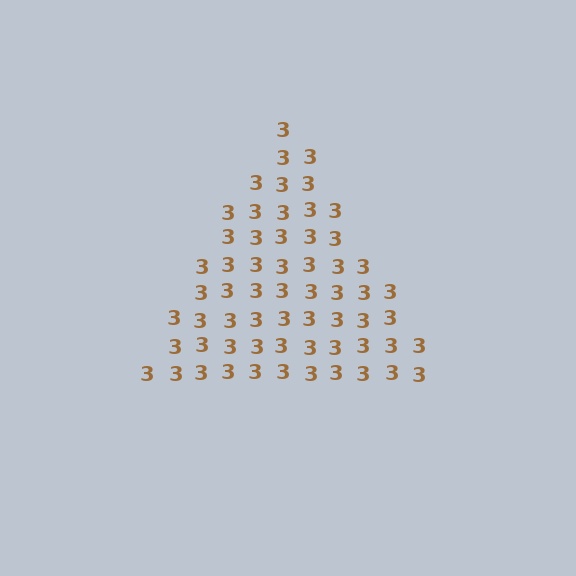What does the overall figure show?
The overall figure shows a triangle.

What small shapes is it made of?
It is made of small digit 3's.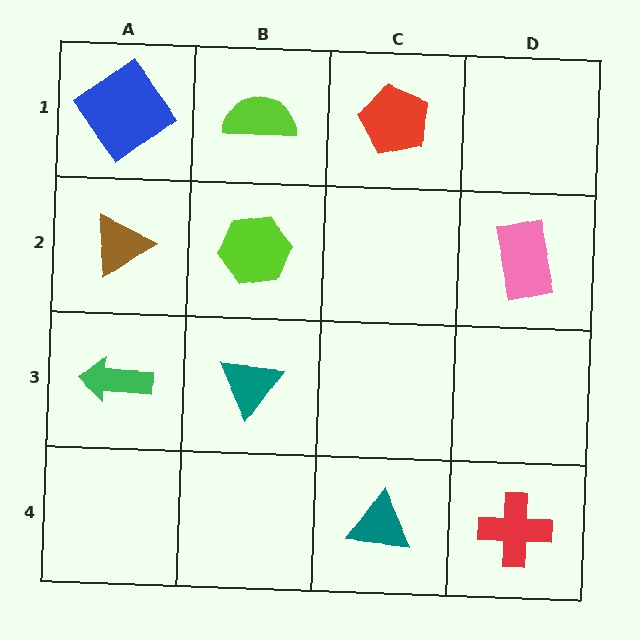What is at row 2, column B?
A lime hexagon.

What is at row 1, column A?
A blue diamond.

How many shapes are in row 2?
3 shapes.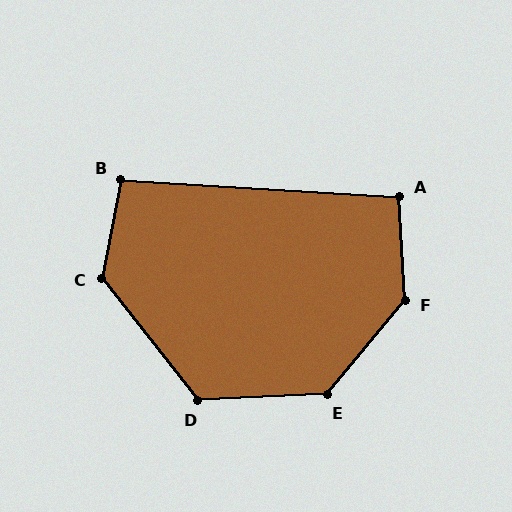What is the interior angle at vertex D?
Approximately 125 degrees (obtuse).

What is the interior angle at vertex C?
Approximately 131 degrees (obtuse).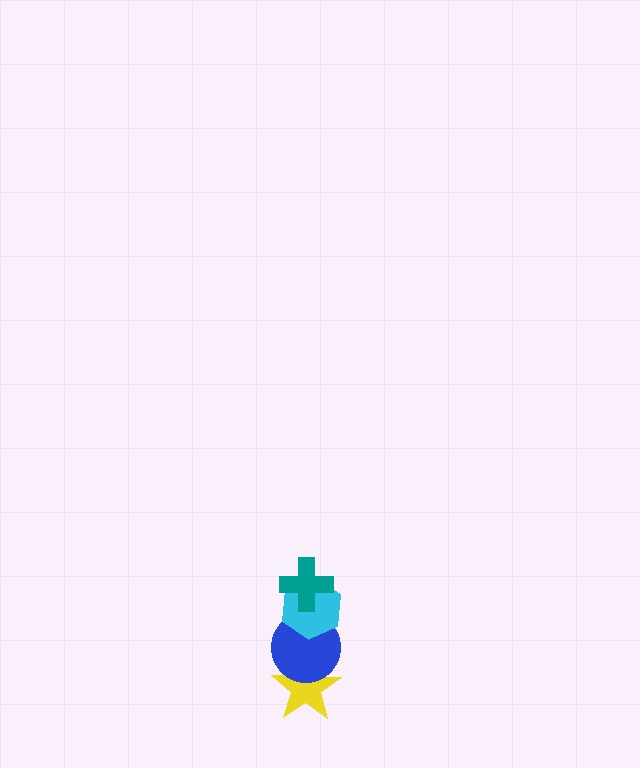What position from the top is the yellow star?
The yellow star is 4th from the top.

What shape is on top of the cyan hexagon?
The teal cross is on top of the cyan hexagon.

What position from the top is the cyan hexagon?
The cyan hexagon is 2nd from the top.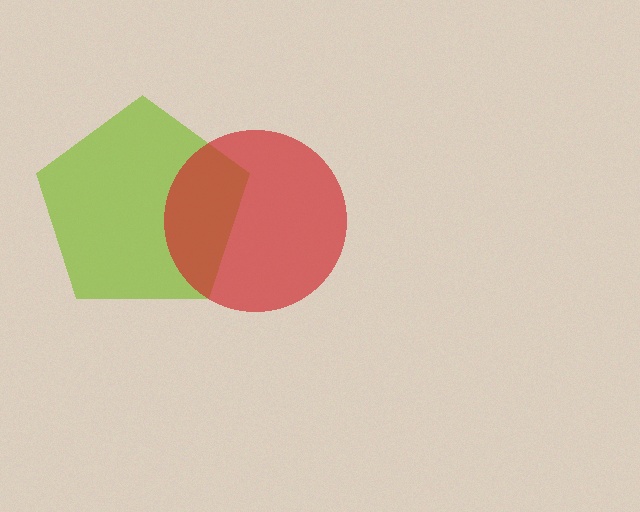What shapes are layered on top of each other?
The layered shapes are: a lime pentagon, a red circle.